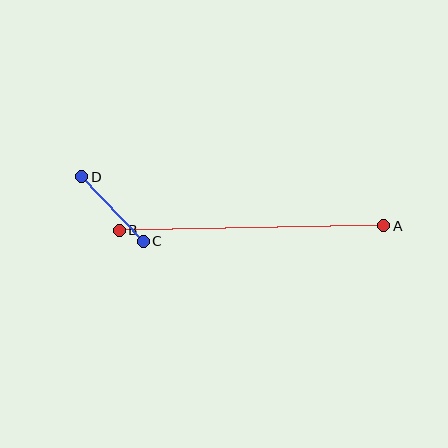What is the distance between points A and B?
The distance is approximately 264 pixels.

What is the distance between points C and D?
The distance is approximately 89 pixels.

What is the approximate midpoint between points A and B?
The midpoint is at approximately (251, 228) pixels.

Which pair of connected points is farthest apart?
Points A and B are farthest apart.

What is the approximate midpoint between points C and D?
The midpoint is at approximately (112, 209) pixels.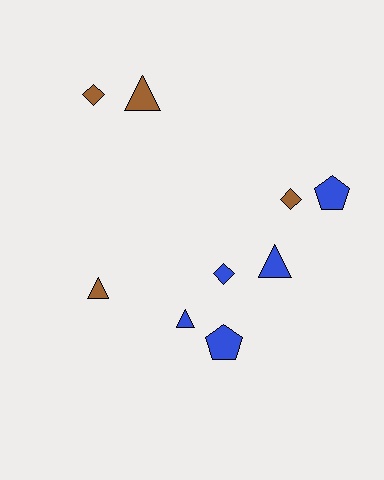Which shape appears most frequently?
Triangle, with 4 objects.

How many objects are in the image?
There are 9 objects.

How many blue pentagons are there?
There are 2 blue pentagons.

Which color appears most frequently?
Blue, with 5 objects.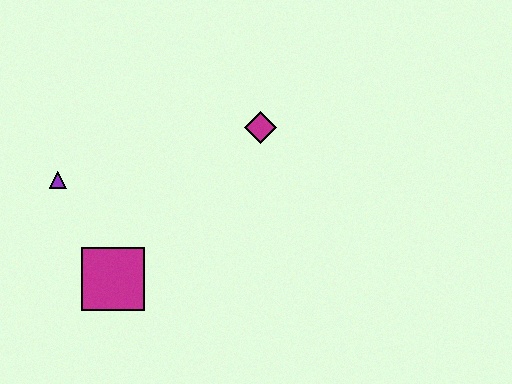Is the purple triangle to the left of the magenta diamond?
Yes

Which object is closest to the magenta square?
The purple triangle is closest to the magenta square.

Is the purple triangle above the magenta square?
Yes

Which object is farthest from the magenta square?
The magenta diamond is farthest from the magenta square.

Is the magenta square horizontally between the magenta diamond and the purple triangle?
Yes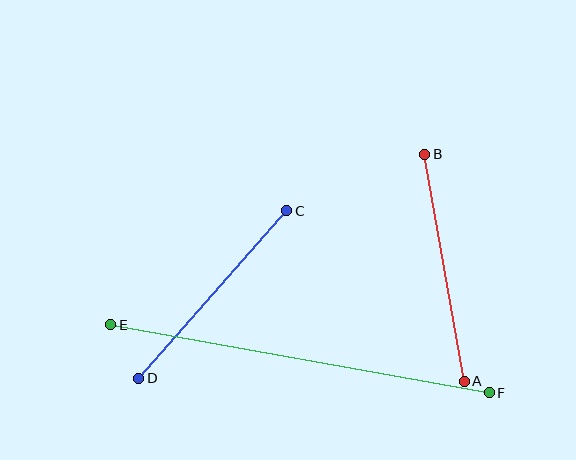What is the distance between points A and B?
The distance is approximately 231 pixels.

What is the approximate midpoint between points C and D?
The midpoint is at approximately (213, 295) pixels.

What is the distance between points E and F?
The distance is approximately 384 pixels.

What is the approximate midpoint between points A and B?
The midpoint is at approximately (445, 268) pixels.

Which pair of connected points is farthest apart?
Points E and F are farthest apart.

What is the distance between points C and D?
The distance is approximately 223 pixels.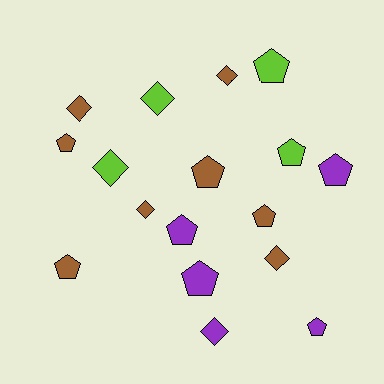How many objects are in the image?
There are 17 objects.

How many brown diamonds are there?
There are 4 brown diamonds.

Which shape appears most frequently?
Pentagon, with 10 objects.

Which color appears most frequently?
Brown, with 8 objects.